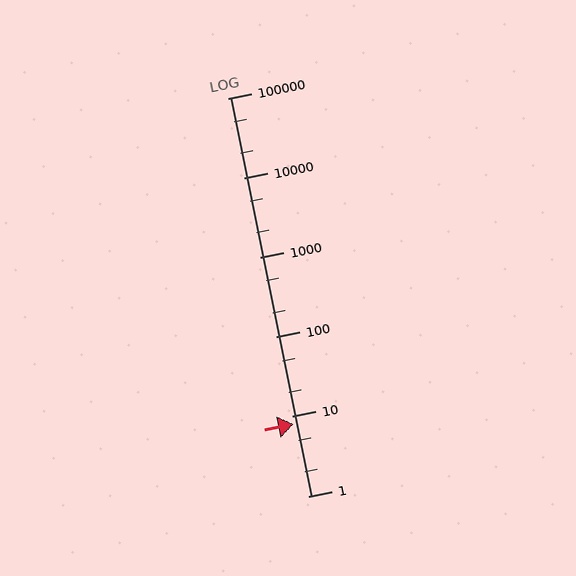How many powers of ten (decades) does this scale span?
The scale spans 5 decades, from 1 to 100000.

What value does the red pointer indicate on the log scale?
The pointer indicates approximately 8.1.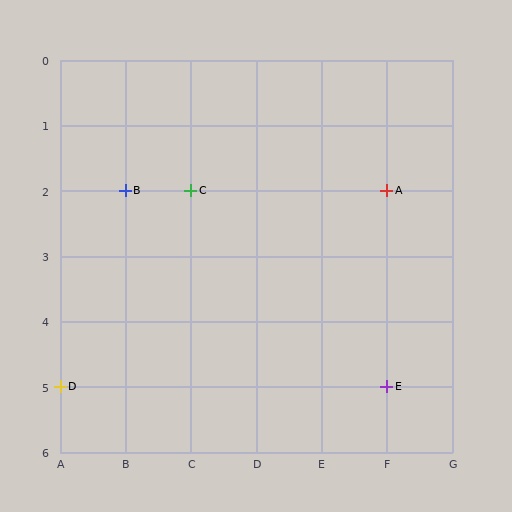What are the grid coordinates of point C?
Point C is at grid coordinates (C, 2).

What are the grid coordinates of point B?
Point B is at grid coordinates (B, 2).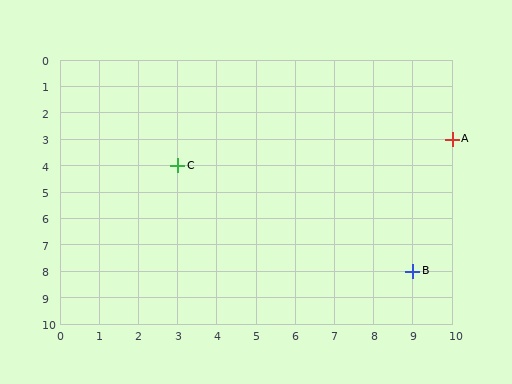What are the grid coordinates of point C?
Point C is at grid coordinates (3, 4).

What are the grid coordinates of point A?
Point A is at grid coordinates (10, 3).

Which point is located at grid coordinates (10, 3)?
Point A is at (10, 3).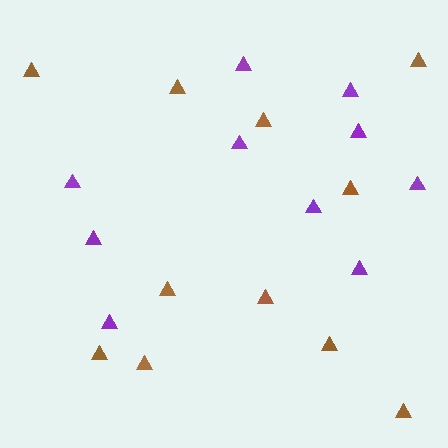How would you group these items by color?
There are 2 groups: one group of brown triangles (11) and one group of purple triangles (10).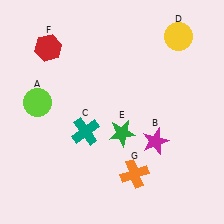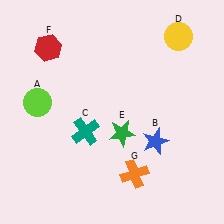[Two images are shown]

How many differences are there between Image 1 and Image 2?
There is 1 difference between the two images.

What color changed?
The star (B) changed from magenta in Image 1 to blue in Image 2.